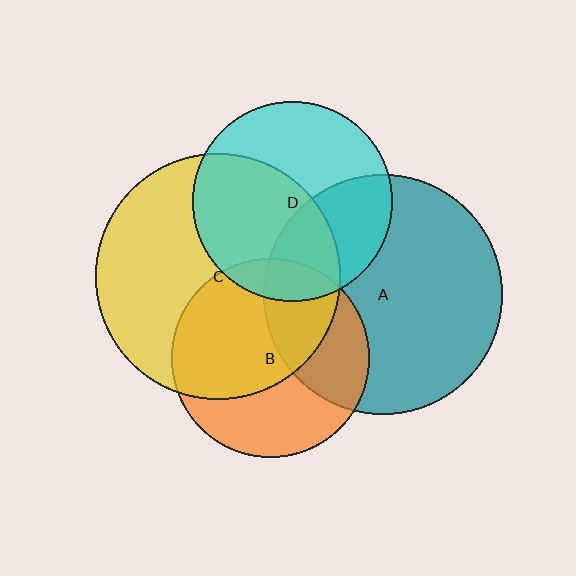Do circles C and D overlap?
Yes.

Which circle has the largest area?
Circle C (yellow).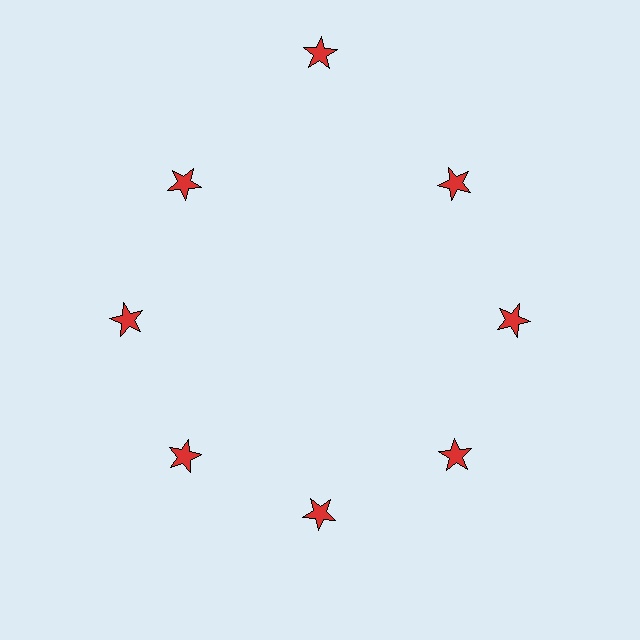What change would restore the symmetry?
The symmetry would be restored by moving it inward, back onto the ring so that all 8 stars sit at equal angles and equal distance from the center.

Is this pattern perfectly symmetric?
No. The 8 red stars are arranged in a ring, but one element near the 12 o'clock position is pushed outward from the center, breaking the 8-fold rotational symmetry.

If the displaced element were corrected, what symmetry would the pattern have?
It would have 8-fold rotational symmetry — the pattern would map onto itself every 45 degrees.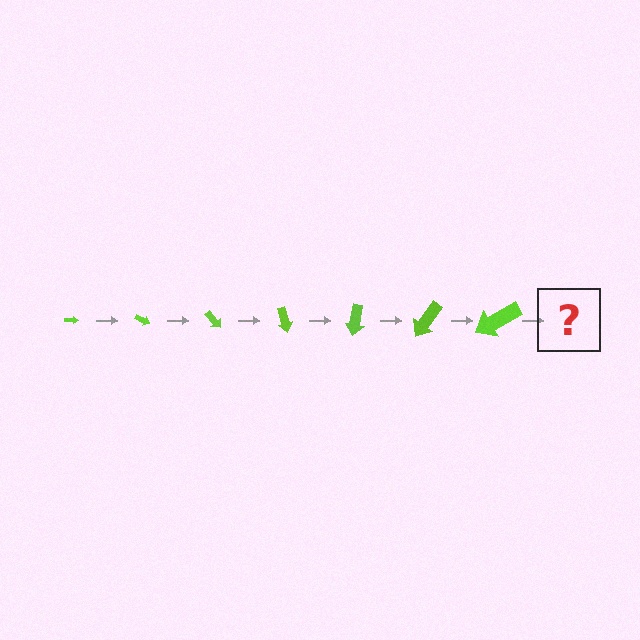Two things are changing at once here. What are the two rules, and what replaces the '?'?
The two rules are that the arrow grows larger each step and it rotates 25 degrees each step. The '?' should be an arrow, larger than the previous one and rotated 175 degrees from the start.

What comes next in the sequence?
The next element should be an arrow, larger than the previous one and rotated 175 degrees from the start.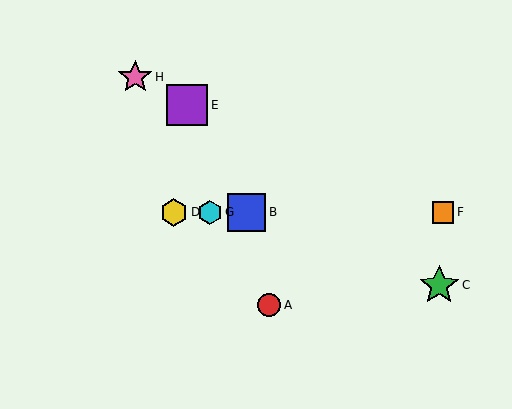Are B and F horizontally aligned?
Yes, both are at y≈212.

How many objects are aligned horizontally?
4 objects (B, D, F, G) are aligned horizontally.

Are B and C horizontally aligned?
No, B is at y≈212 and C is at y≈285.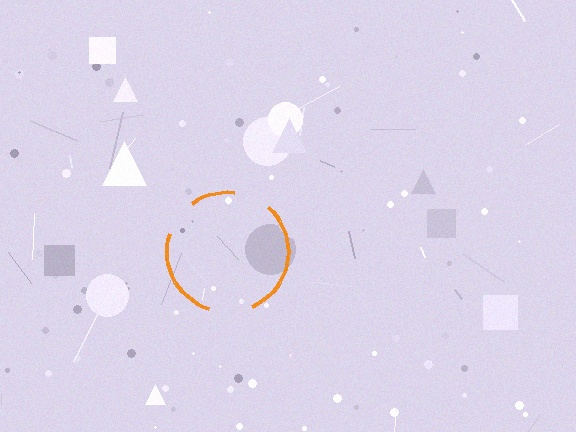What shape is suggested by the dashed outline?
The dashed outline suggests a circle.